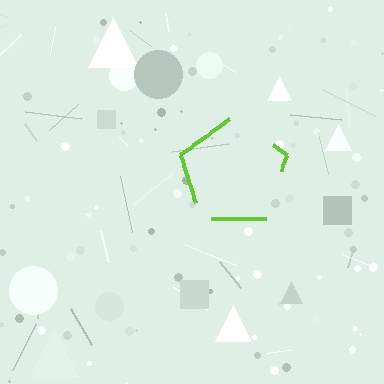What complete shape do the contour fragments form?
The contour fragments form a pentagon.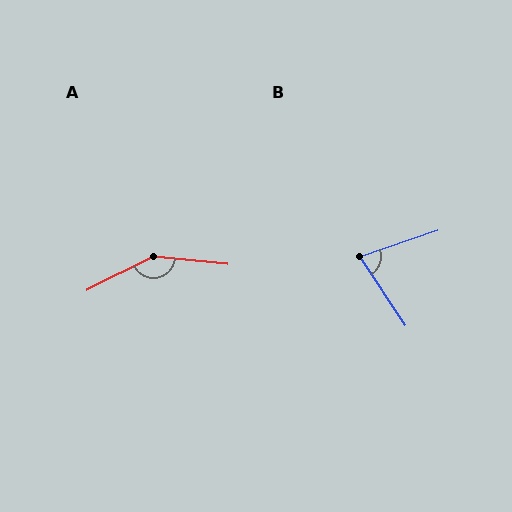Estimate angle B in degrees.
Approximately 75 degrees.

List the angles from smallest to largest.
B (75°), A (148°).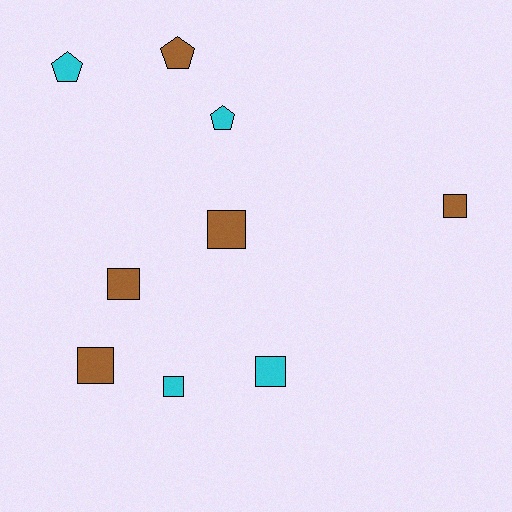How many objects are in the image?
There are 9 objects.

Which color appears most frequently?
Brown, with 5 objects.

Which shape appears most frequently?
Square, with 6 objects.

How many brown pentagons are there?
There is 1 brown pentagon.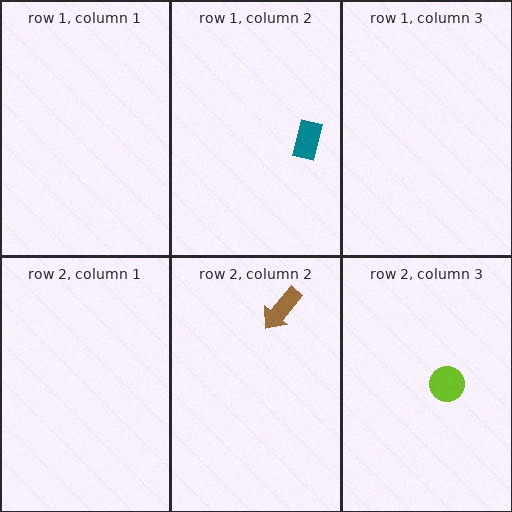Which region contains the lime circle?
The row 2, column 3 region.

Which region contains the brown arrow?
The row 2, column 2 region.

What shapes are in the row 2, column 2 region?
The brown arrow.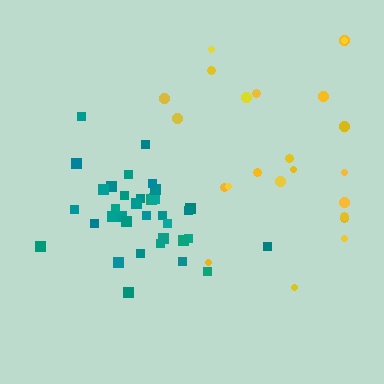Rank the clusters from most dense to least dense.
teal, yellow.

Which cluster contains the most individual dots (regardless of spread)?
Teal (35).